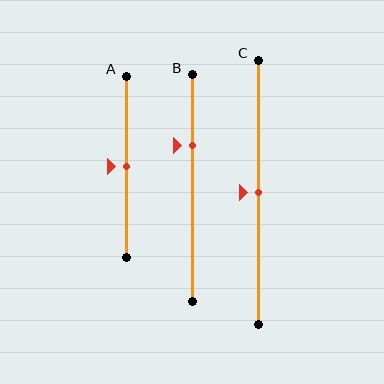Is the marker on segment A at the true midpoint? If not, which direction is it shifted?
Yes, the marker on segment A is at the true midpoint.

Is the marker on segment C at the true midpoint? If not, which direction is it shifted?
Yes, the marker on segment C is at the true midpoint.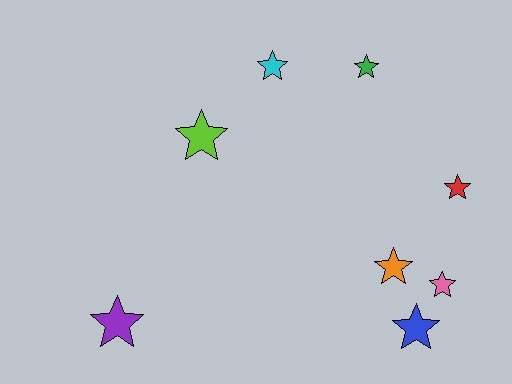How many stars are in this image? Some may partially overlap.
There are 8 stars.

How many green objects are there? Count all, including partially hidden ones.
There is 1 green object.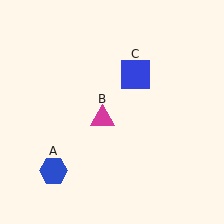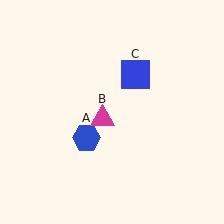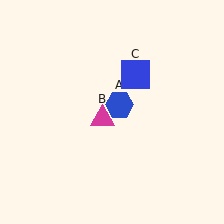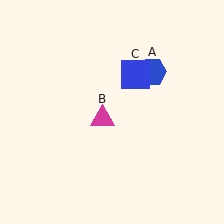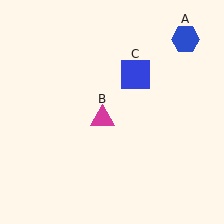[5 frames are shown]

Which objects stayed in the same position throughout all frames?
Magenta triangle (object B) and blue square (object C) remained stationary.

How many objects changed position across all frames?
1 object changed position: blue hexagon (object A).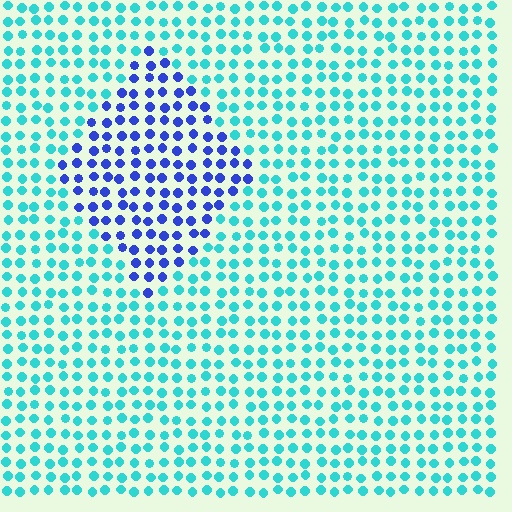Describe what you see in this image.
The image is filled with small cyan elements in a uniform arrangement. A diamond-shaped region is visible where the elements are tinted to a slightly different hue, forming a subtle color boundary.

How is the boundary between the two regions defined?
The boundary is defined purely by a slight shift in hue (about 54 degrees). Spacing, size, and orientation are identical on both sides.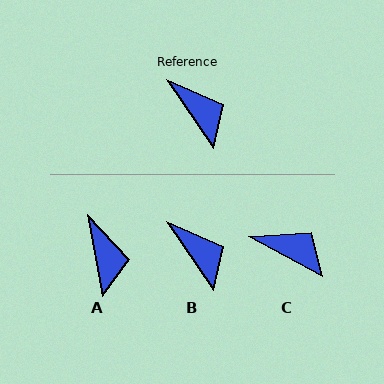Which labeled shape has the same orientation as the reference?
B.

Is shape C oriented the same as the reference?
No, it is off by about 27 degrees.